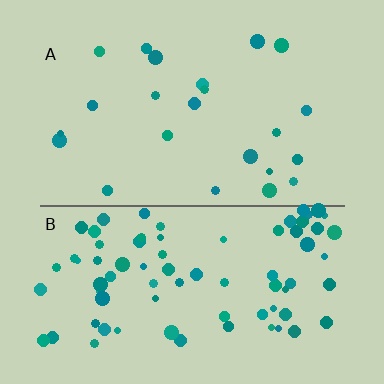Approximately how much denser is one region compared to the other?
Approximately 3.2× — region B over region A.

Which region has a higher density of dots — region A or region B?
B (the bottom).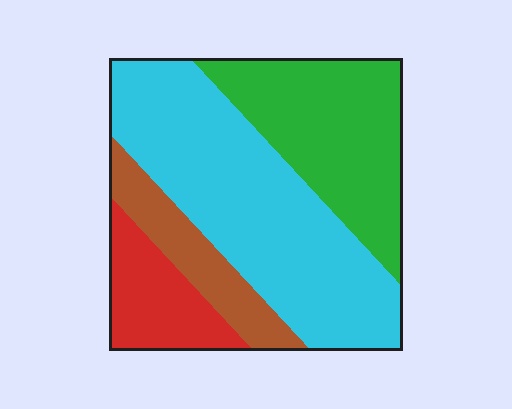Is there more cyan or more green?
Cyan.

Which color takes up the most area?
Cyan, at roughly 45%.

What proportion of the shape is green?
Green covers roughly 30% of the shape.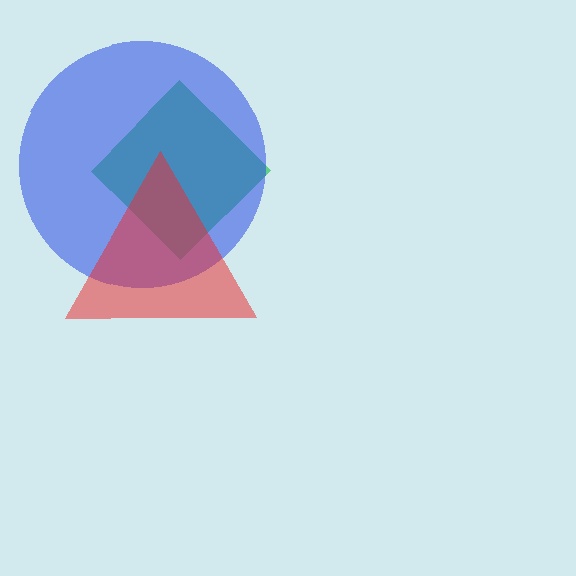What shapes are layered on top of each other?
The layered shapes are: a green diamond, a blue circle, a red triangle.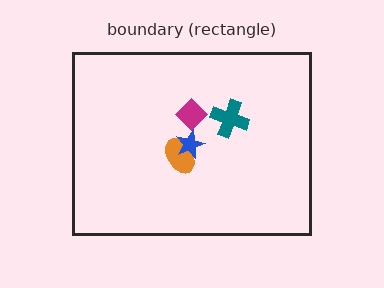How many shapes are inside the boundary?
4 inside, 0 outside.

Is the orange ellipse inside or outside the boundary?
Inside.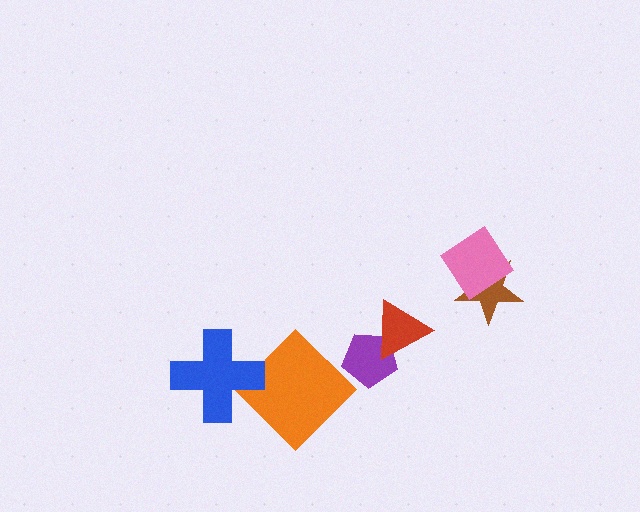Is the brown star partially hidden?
Yes, it is partially covered by another shape.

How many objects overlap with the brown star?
1 object overlaps with the brown star.